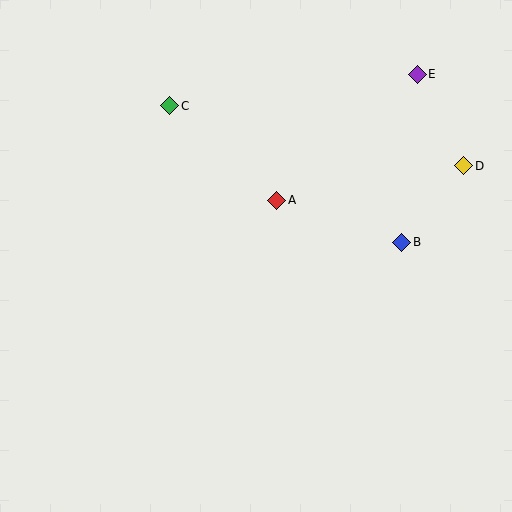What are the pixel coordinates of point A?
Point A is at (277, 200).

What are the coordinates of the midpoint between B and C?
The midpoint between B and C is at (286, 174).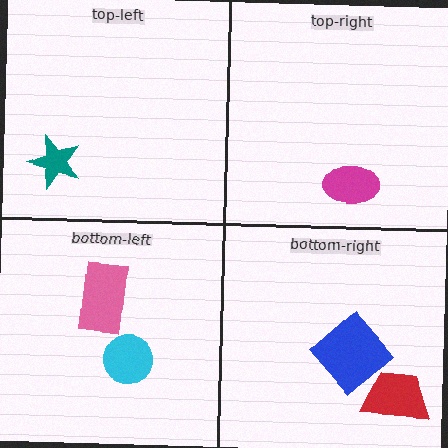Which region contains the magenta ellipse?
The top-right region.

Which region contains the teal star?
The top-left region.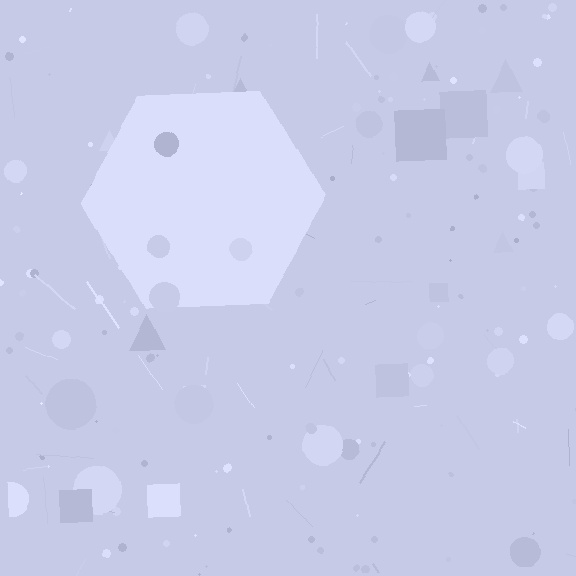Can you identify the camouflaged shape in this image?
The camouflaged shape is a hexagon.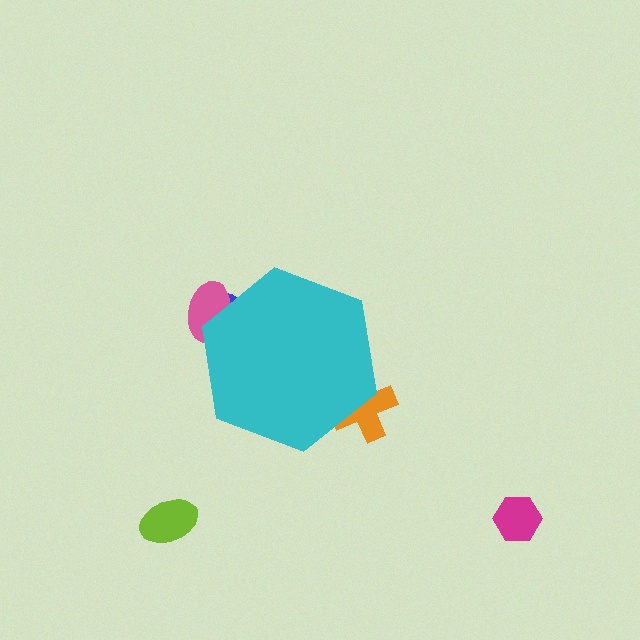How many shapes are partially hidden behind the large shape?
3 shapes are partially hidden.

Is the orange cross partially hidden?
Yes, the orange cross is partially hidden behind the cyan hexagon.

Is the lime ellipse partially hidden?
No, the lime ellipse is fully visible.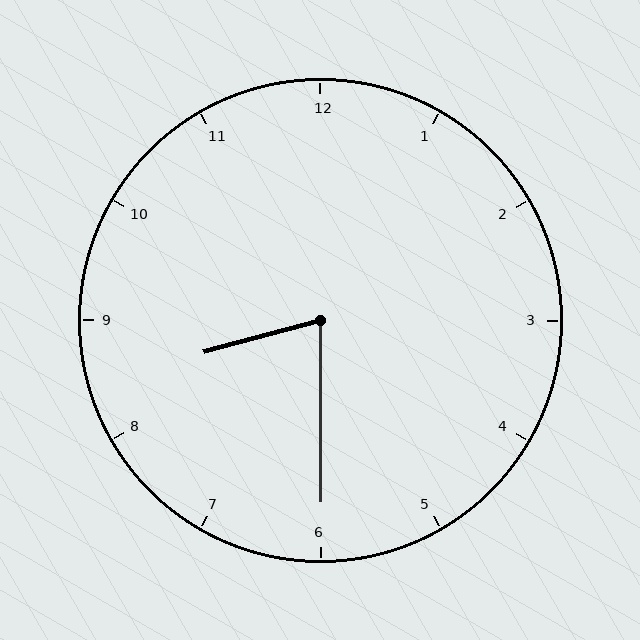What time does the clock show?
8:30.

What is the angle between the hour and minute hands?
Approximately 75 degrees.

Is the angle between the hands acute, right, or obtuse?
It is acute.